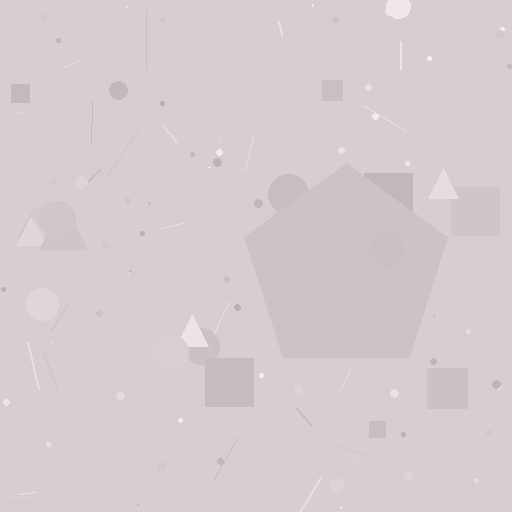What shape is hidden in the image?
A pentagon is hidden in the image.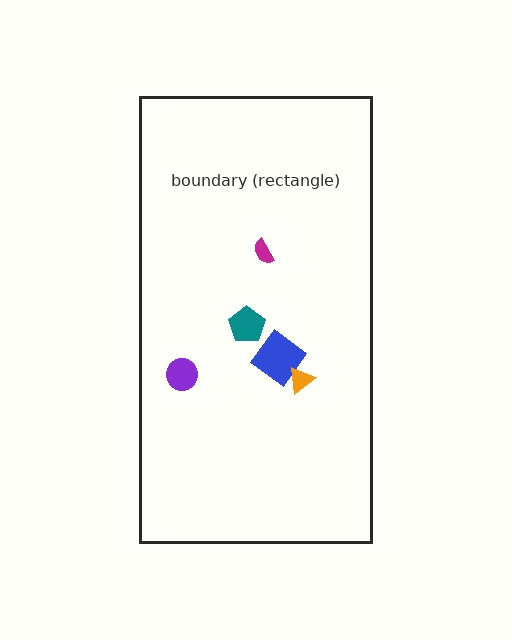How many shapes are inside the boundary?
5 inside, 0 outside.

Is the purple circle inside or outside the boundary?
Inside.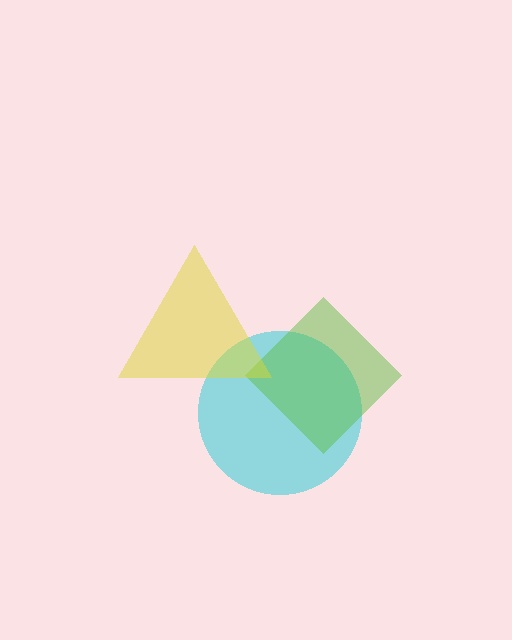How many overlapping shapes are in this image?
There are 3 overlapping shapes in the image.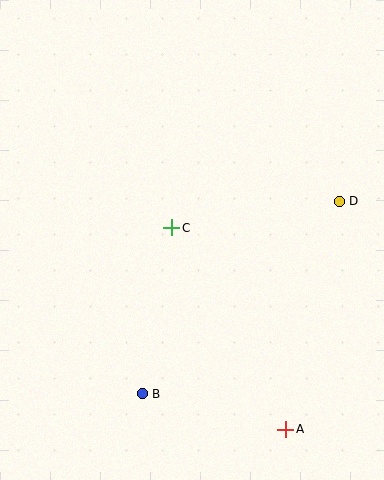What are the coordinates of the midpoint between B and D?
The midpoint between B and D is at (241, 297).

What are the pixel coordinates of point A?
Point A is at (286, 429).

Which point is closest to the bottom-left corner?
Point B is closest to the bottom-left corner.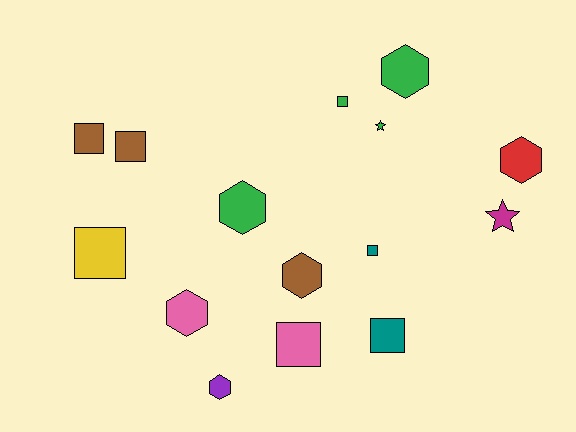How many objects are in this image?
There are 15 objects.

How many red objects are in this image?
There is 1 red object.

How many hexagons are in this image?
There are 6 hexagons.